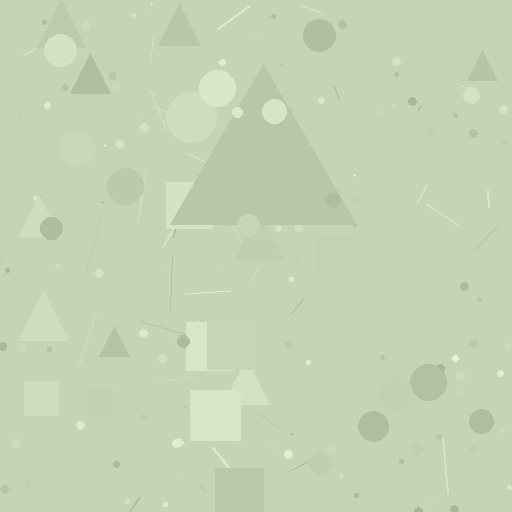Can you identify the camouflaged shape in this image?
The camouflaged shape is a triangle.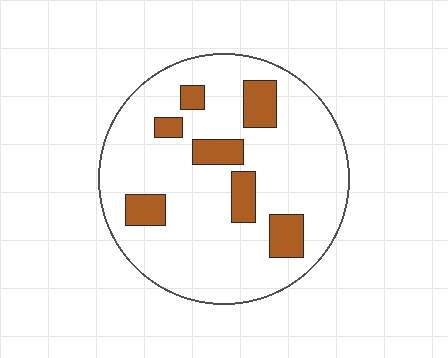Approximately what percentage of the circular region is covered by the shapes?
Approximately 15%.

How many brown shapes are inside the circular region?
7.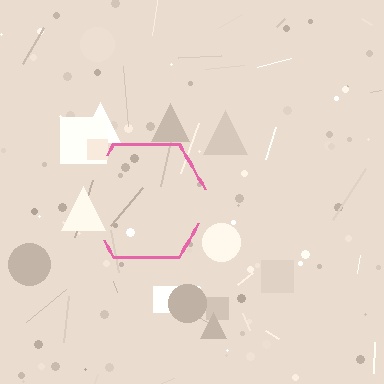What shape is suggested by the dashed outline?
The dashed outline suggests a hexagon.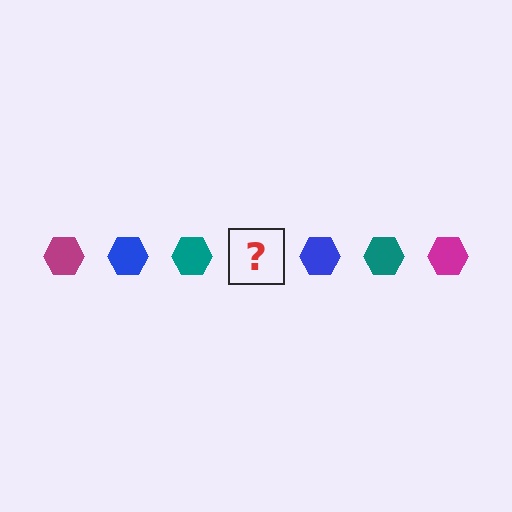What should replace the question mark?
The question mark should be replaced with a magenta hexagon.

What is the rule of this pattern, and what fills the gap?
The rule is that the pattern cycles through magenta, blue, teal hexagons. The gap should be filled with a magenta hexagon.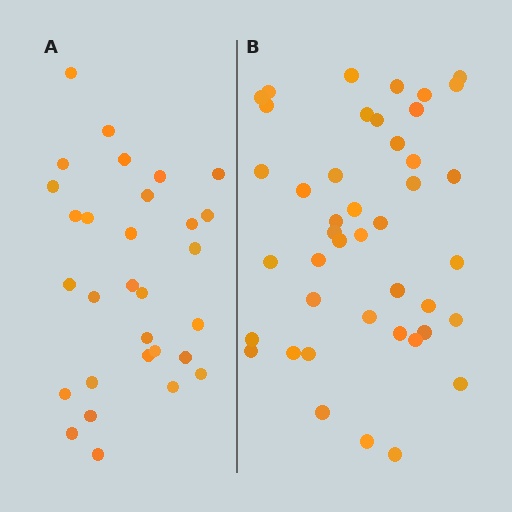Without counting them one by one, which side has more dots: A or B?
Region B (the right region) has more dots.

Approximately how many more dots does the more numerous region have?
Region B has approximately 15 more dots than region A.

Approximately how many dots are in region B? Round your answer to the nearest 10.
About 40 dots. (The exact count is 43, which rounds to 40.)